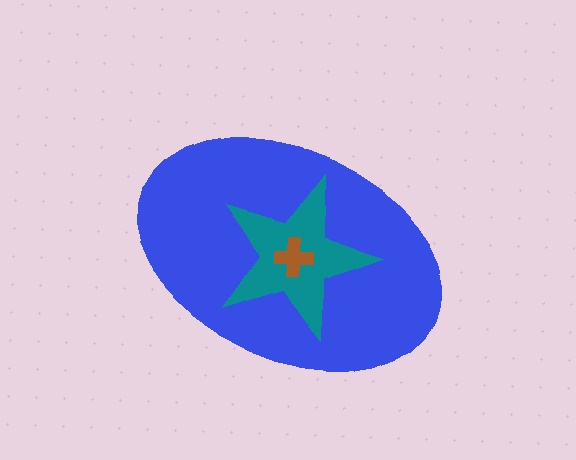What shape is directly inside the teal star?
The brown cross.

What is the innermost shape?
The brown cross.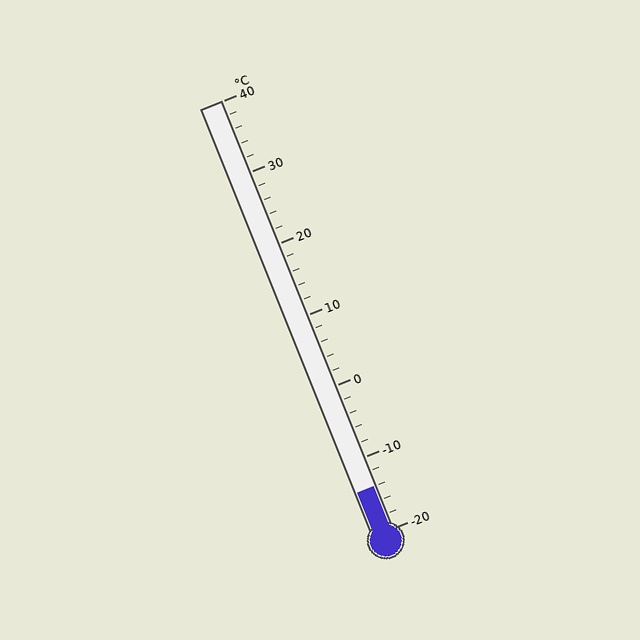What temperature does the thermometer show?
The thermometer shows approximately -14°C.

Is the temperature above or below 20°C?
The temperature is below 20°C.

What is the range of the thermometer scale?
The thermometer scale ranges from -20°C to 40°C.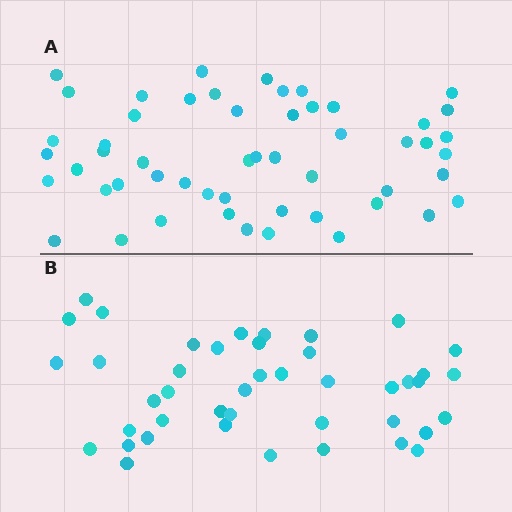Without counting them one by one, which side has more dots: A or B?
Region A (the top region) has more dots.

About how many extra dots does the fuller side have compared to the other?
Region A has roughly 10 or so more dots than region B.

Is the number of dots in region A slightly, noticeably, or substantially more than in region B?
Region A has only slightly more — the two regions are fairly close. The ratio is roughly 1.2 to 1.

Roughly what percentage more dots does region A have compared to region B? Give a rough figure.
About 25% more.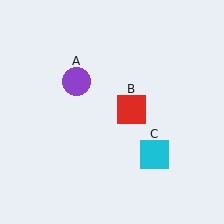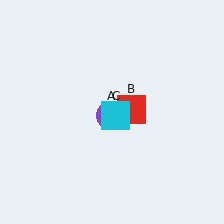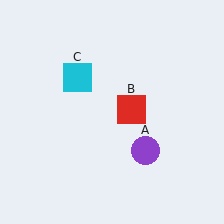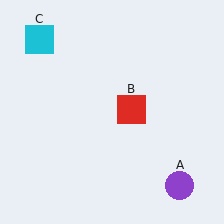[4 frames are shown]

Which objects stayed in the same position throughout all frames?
Red square (object B) remained stationary.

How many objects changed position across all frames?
2 objects changed position: purple circle (object A), cyan square (object C).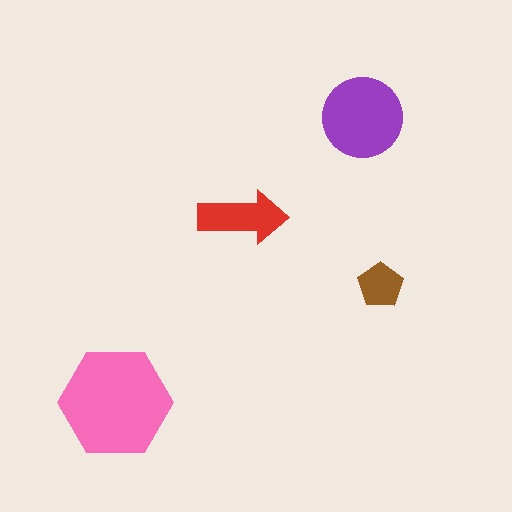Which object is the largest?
The pink hexagon.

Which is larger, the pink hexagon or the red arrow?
The pink hexagon.